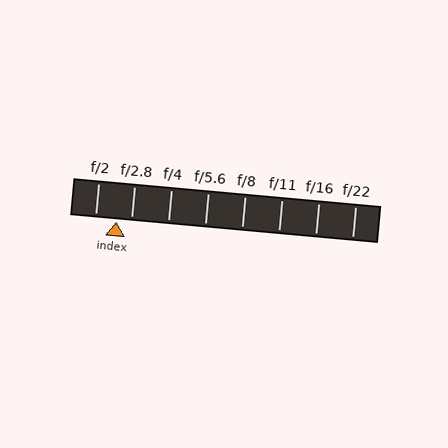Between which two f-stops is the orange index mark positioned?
The index mark is between f/2 and f/2.8.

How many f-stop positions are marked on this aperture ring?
There are 8 f-stop positions marked.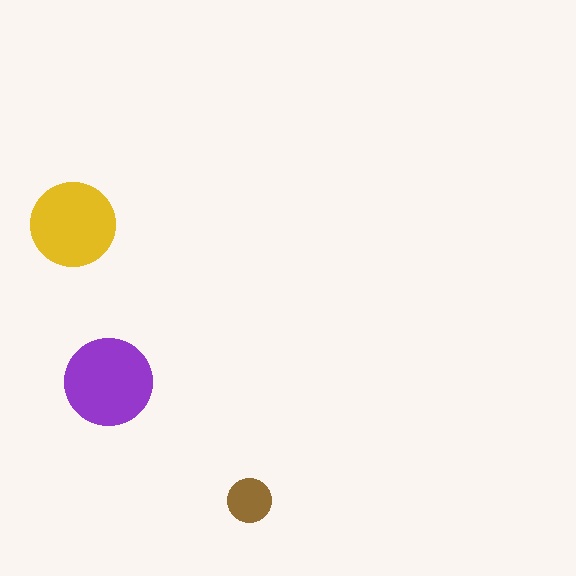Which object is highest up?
The yellow circle is topmost.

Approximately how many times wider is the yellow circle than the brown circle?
About 2 times wider.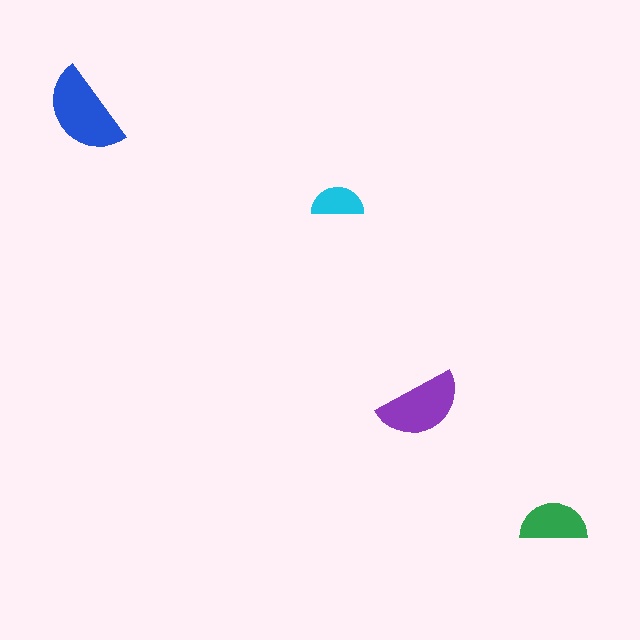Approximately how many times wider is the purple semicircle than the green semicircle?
About 1.5 times wider.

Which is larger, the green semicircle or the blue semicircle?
The blue one.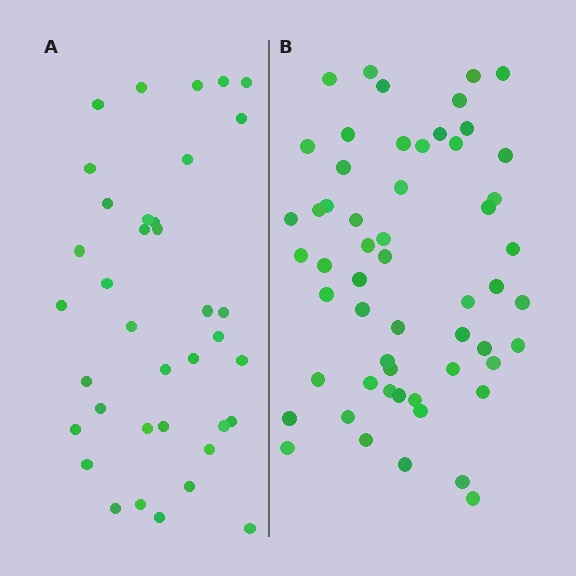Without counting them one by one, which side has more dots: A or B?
Region B (the right region) has more dots.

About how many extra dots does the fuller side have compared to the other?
Region B has approximately 20 more dots than region A.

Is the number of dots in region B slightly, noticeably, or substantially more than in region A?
Region B has substantially more. The ratio is roughly 1.5 to 1.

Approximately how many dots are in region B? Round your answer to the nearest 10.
About 60 dots. (The exact count is 56, which rounds to 60.)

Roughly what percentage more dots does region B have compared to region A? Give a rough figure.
About 50% more.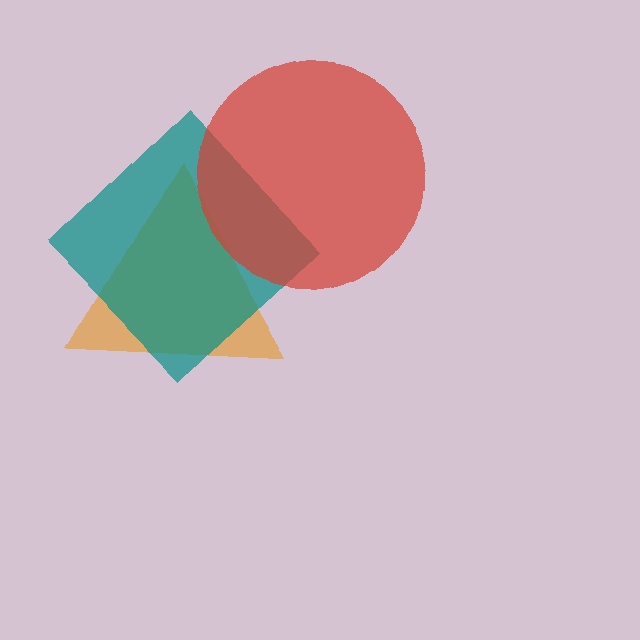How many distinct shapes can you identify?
There are 3 distinct shapes: an orange triangle, a teal diamond, a red circle.